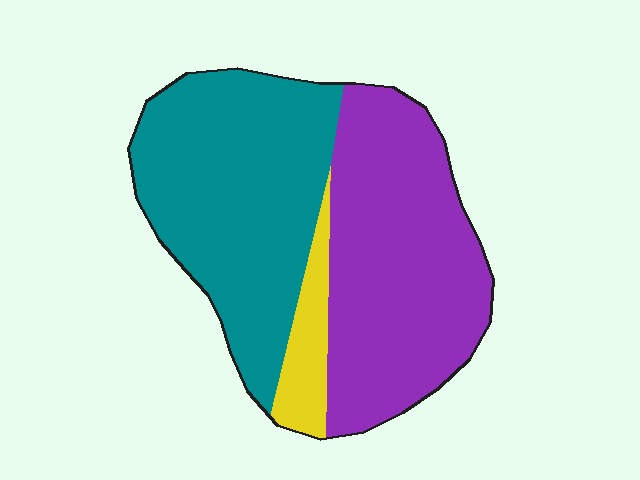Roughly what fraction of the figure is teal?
Teal covers about 45% of the figure.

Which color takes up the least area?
Yellow, at roughly 10%.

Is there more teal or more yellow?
Teal.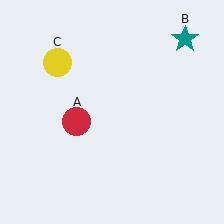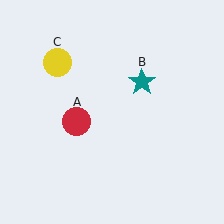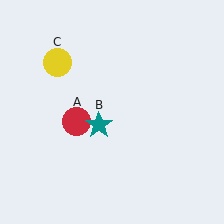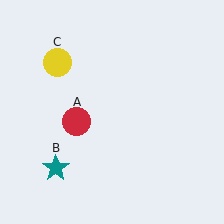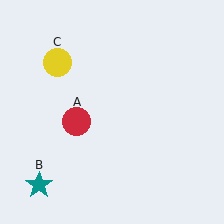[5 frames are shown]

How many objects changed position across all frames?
1 object changed position: teal star (object B).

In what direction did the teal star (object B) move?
The teal star (object B) moved down and to the left.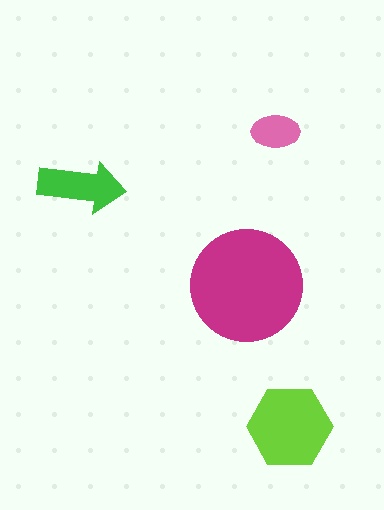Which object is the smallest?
The pink ellipse.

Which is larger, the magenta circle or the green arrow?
The magenta circle.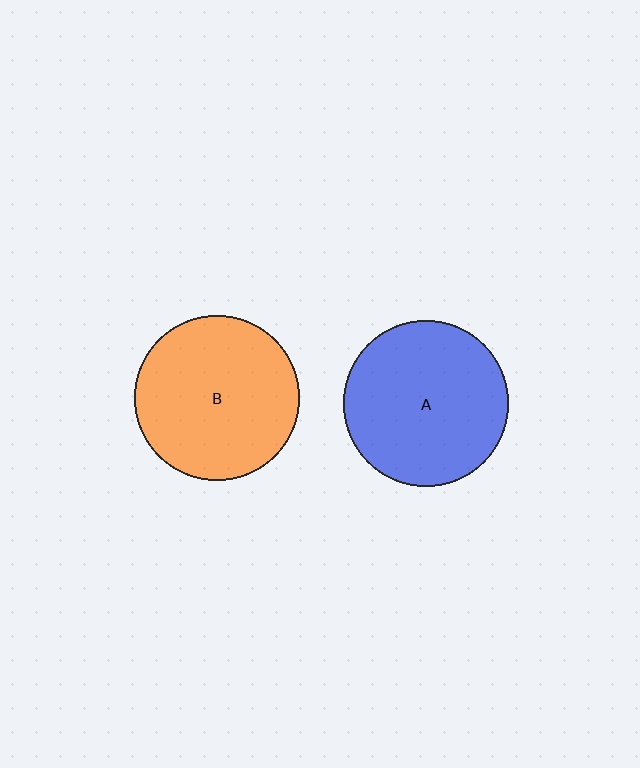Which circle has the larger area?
Circle A (blue).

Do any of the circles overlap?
No, none of the circles overlap.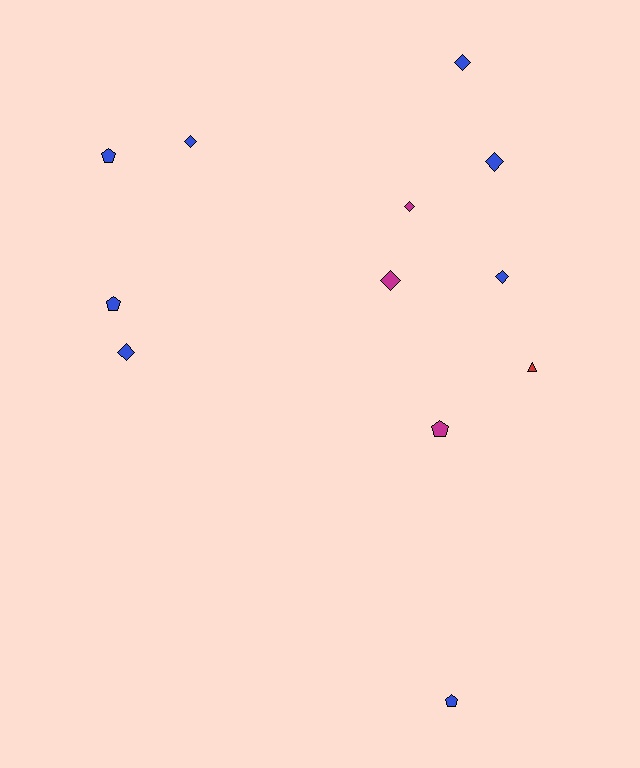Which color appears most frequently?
Blue, with 8 objects.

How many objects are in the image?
There are 12 objects.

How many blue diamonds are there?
There are 5 blue diamonds.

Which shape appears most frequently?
Diamond, with 7 objects.